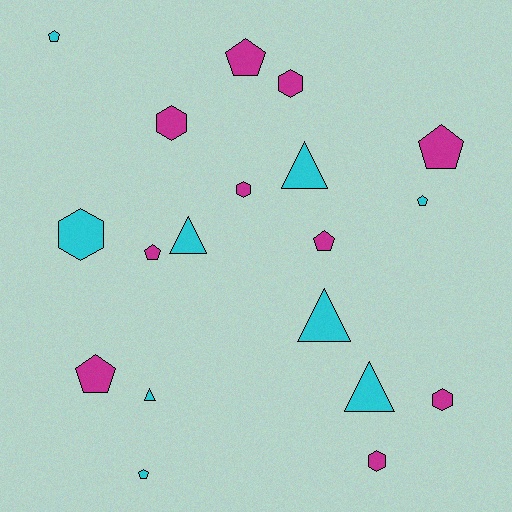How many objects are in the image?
There are 19 objects.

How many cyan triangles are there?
There are 5 cyan triangles.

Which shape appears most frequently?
Pentagon, with 8 objects.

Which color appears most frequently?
Magenta, with 10 objects.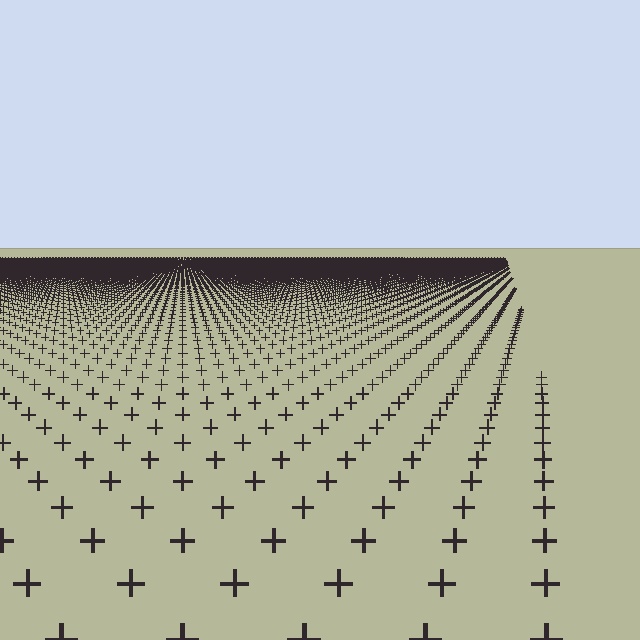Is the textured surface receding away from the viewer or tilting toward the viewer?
The surface is receding away from the viewer. Texture elements get smaller and denser toward the top.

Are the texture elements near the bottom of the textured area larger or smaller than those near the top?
Larger. Near the bottom, elements are closer to the viewer and appear at a bigger on-screen size.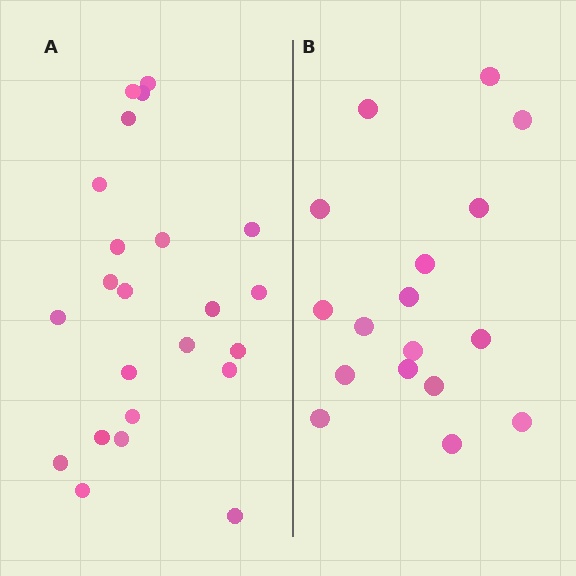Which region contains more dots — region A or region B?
Region A (the left region) has more dots.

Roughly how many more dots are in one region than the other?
Region A has about 6 more dots than region B.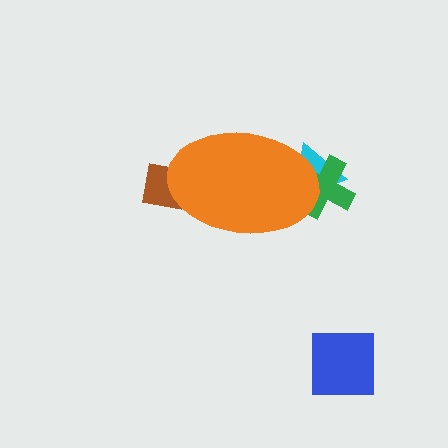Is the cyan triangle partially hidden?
Yes, the cyan triangle is partially hidden behind the orange ellipse.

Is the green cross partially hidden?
Yes, the green cross is partially hidden behind the orange ellipse.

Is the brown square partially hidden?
Yes, the brown square is partially hidden behind the orange ellipse.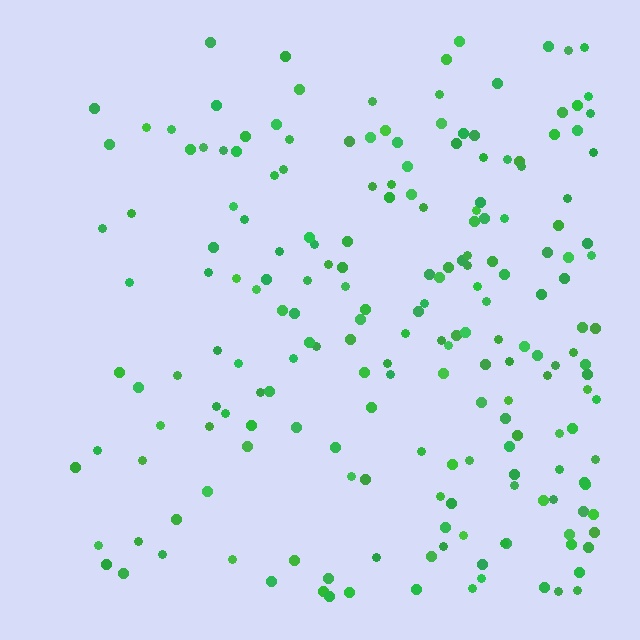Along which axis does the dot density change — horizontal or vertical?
Horizontal.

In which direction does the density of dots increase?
From left to right, with the right side densest.